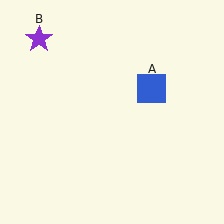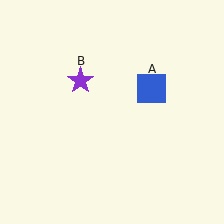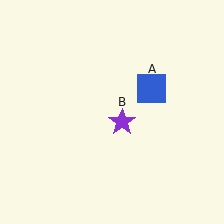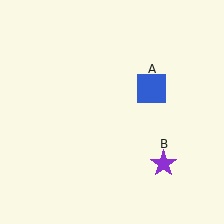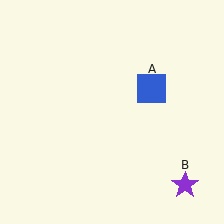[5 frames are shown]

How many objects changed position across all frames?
1 object changed position: purple star (object B).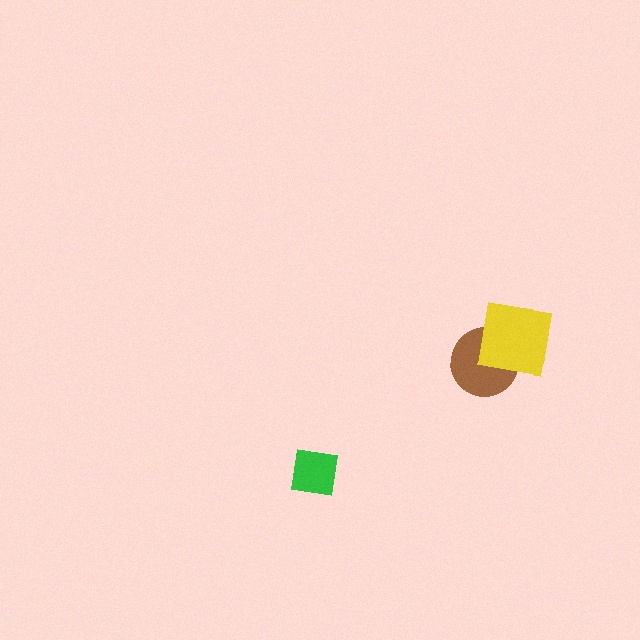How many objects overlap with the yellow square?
1 object overlaps with the yellow square.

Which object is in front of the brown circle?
The yellow square is in front of the brown circle.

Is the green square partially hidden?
No, no other shape covers it.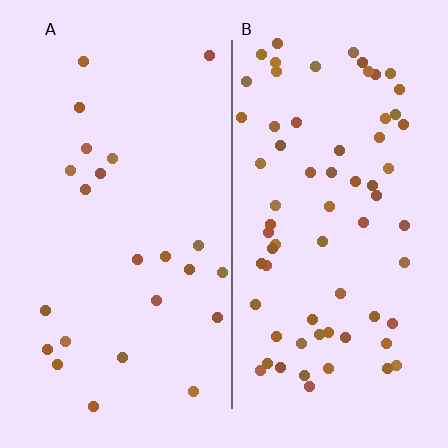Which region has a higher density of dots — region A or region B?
B (the right).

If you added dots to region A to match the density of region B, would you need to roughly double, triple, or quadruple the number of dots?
Approximately triple.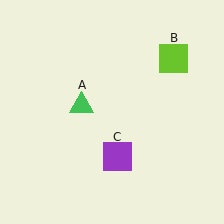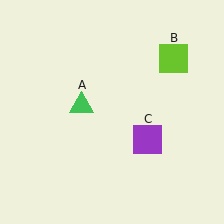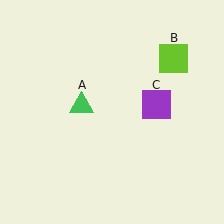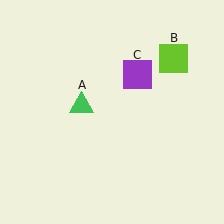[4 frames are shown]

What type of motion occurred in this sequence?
The purple square (object C) rotated counterclockwise around the center of the scene.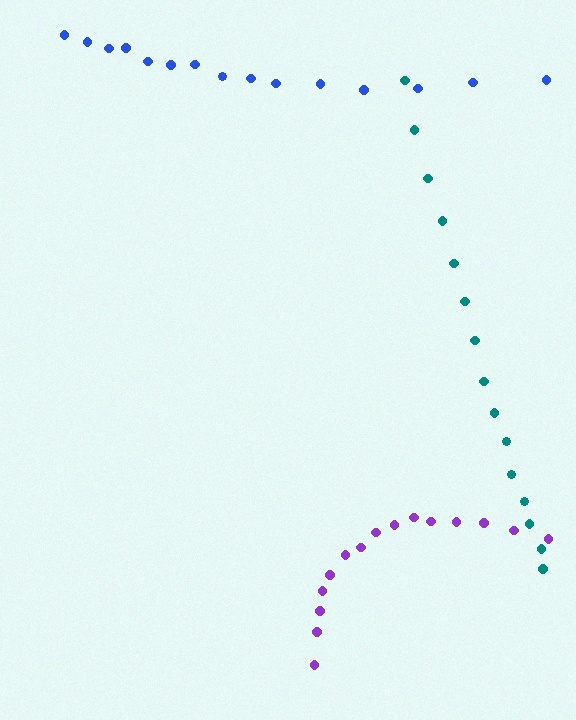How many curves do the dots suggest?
There are 3 distinct paths.